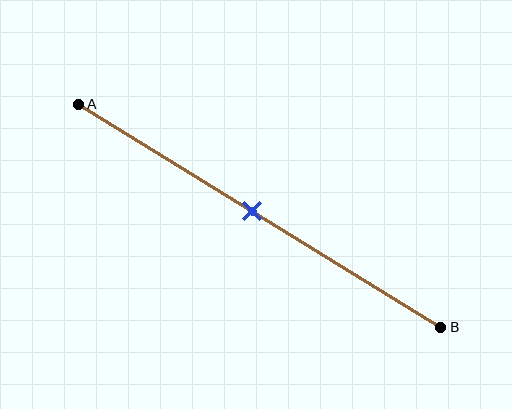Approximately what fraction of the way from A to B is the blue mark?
The blue mark is approximately 50% of the way from A to B.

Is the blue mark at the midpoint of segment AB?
Yes, the mark is approximately at the midpoint.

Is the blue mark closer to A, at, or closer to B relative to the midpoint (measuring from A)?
The blue mark is approximately at the midpoint of segment AB.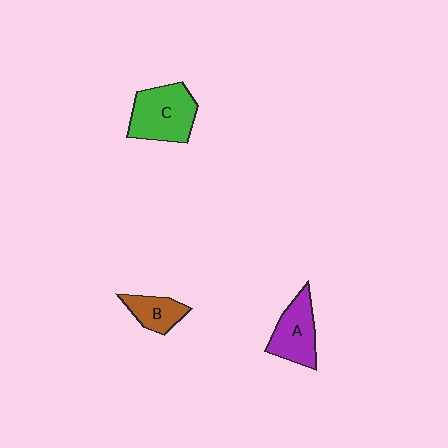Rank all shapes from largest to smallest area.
From largest to smallest: C (green), A (purple), B (brown).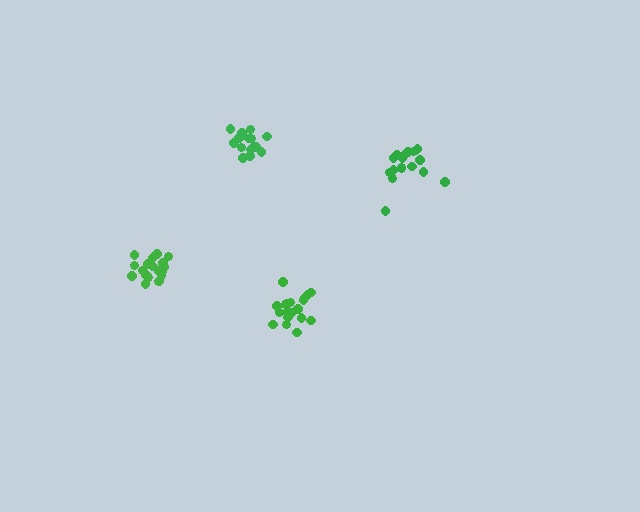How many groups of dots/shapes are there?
There are 4 groups.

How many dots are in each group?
Group 1: 15 dots, Group 2: 17 dots, Group 3: 20 dots, Group 4: 19 dots (71 total).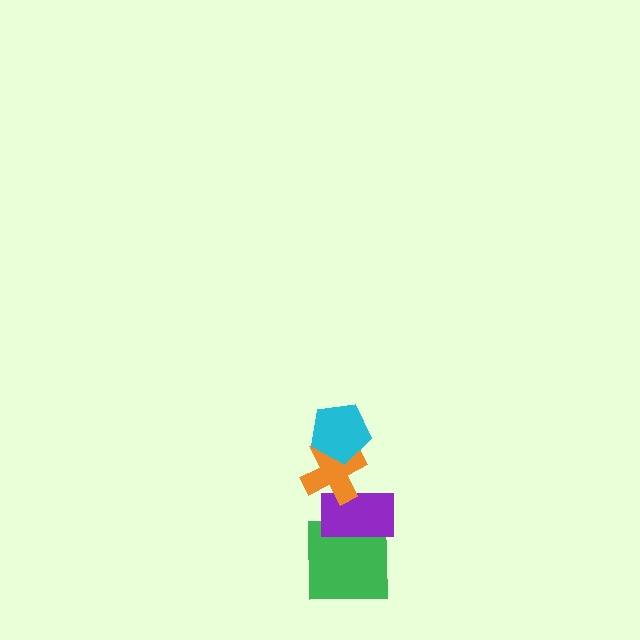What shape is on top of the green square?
The purple rectangle is on top of the green square.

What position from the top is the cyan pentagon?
The cyan pentagon is 1st from the top.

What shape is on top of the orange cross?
The cyan pentagon is on top of the orange cross.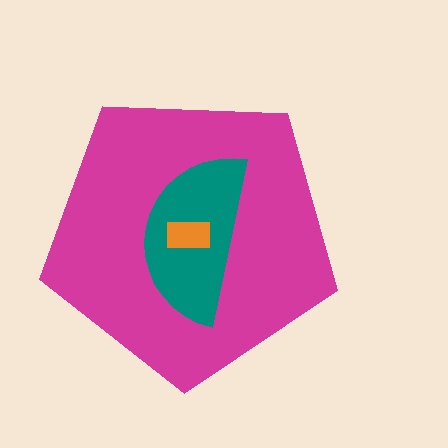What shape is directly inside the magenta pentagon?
The teal semicircle.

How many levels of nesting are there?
3.